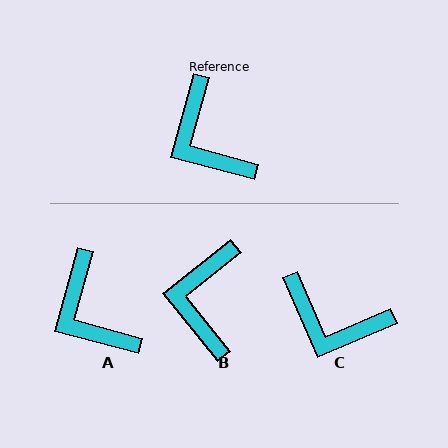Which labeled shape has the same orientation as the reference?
A.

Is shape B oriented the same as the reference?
No, it is off by about 36 degrees.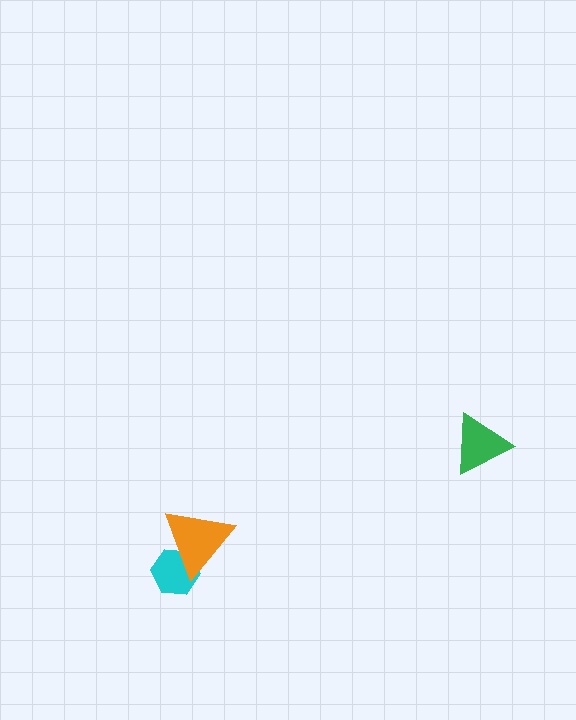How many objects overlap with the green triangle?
0 objects overlap with the green triangle.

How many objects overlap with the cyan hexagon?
1 object overlaps with the cyan hexagon.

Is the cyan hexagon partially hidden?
Yes, it is partially covered by another shape.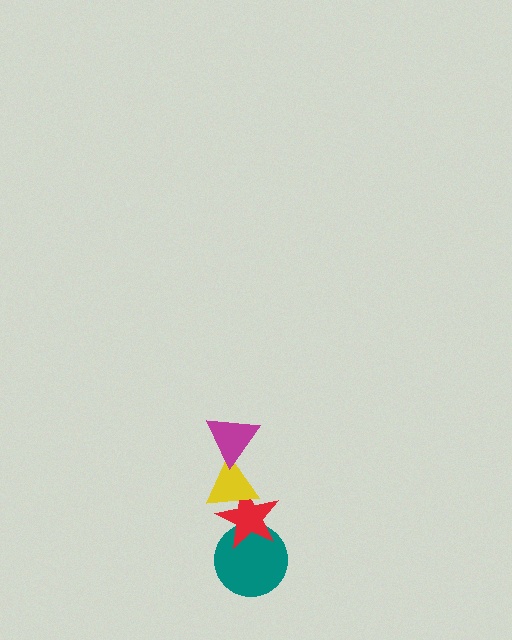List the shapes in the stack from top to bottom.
From top to bottom: the magenta triangle, the yellow triangle, the red star, the teal circle.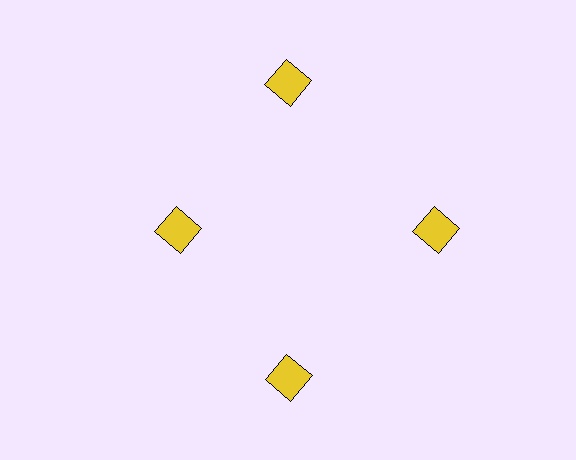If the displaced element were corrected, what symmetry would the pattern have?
It would have 4-fold rotational symmetry — the pattern would map onto itself every 90 degrees.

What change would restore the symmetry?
The symmetry would be restored by moving it outward, back onto the ring so that all 4 squares sit at equal angles and equal distance from the center.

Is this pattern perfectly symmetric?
No. The 4 yellow squares are arranged in a ring, but one element near the 9 o'clock position is pulled inward toward the center, breaking the 4-fold rotational symmetry.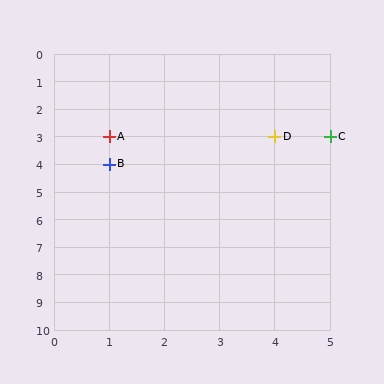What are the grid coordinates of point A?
Point A is at grid coordinates (1, 3).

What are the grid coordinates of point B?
Point B is at grid coordinates (1, 4).